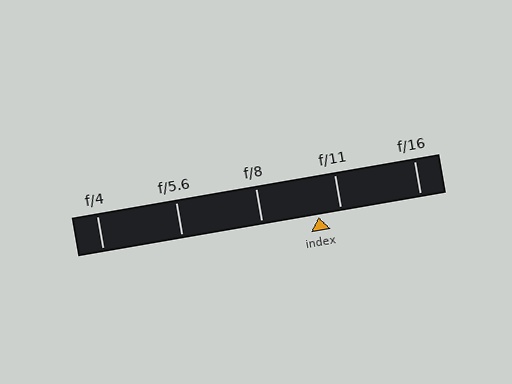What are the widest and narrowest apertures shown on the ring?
The widest aperture shown is f/4 and the narrowest is f/16.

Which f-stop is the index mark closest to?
The index mark is closest to f/11.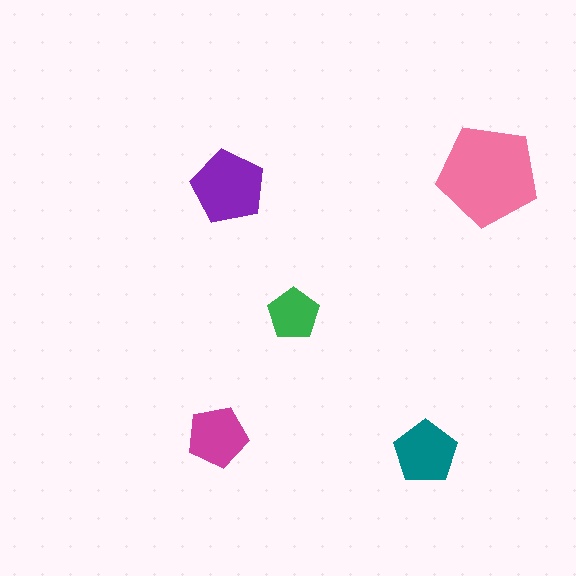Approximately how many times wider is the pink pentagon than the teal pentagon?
About 1.5 times wider.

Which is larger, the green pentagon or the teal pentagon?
The teal one.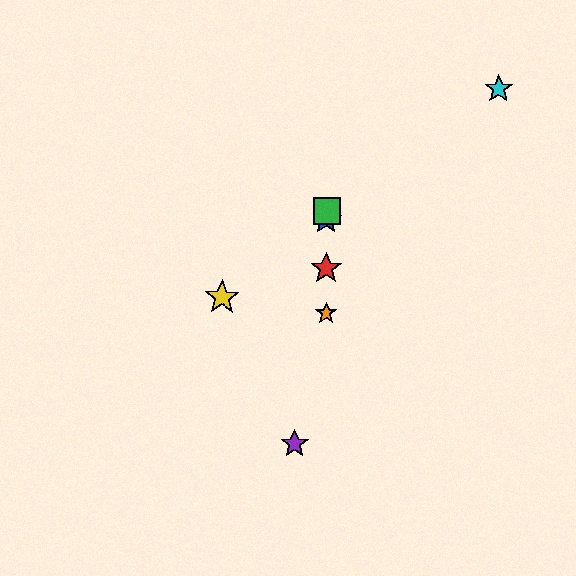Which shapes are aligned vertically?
The red star, the blue star, the green square, the orange star are aligned vertically.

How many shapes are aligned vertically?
4 shapes (the red star, the blue star, the green square, the orange star) are aligned vertically.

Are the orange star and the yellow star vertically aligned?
No, the orange star is at x≈326 and the yellow star is at x≈222.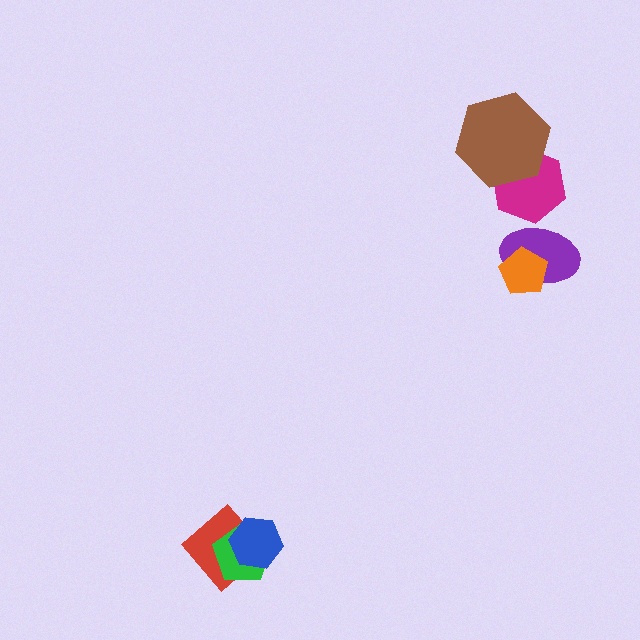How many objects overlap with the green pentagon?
2 objects overlap with the green pentagon.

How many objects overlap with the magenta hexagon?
2 objects overlap with the magenta hexagon.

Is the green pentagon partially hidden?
Yes, it is partially covered by another shape.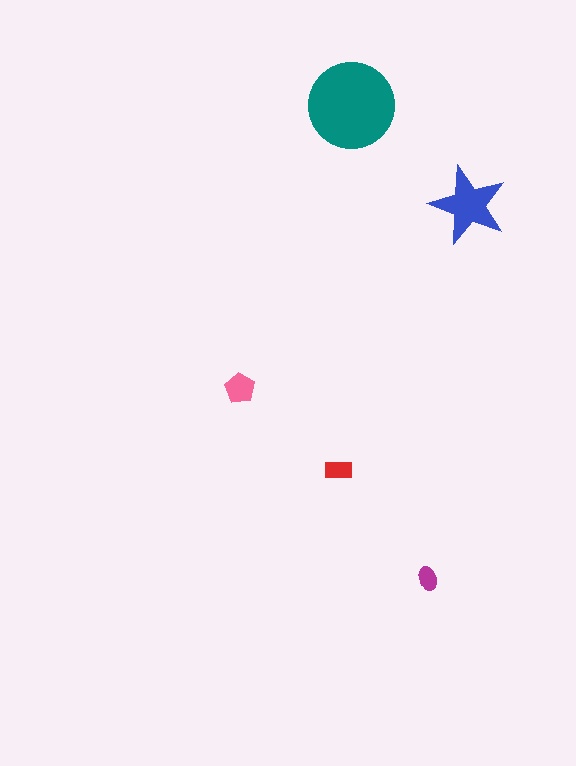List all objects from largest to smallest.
The teal circle, the blue star, the pink pentagon, the red rectangle, the magenta ellipse.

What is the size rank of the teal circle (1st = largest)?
1st.